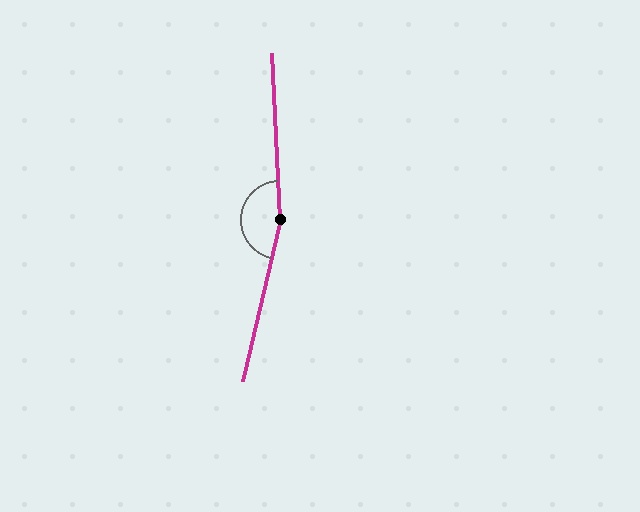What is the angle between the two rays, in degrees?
Approximately 164 degrees.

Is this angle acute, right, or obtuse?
It is obtuse.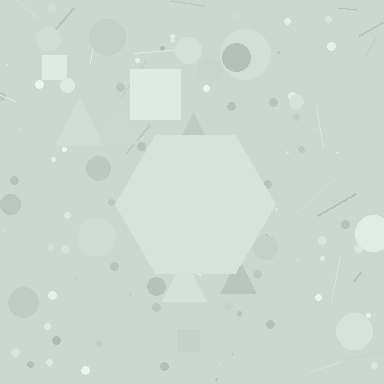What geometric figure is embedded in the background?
A hexagon is embedded in the background.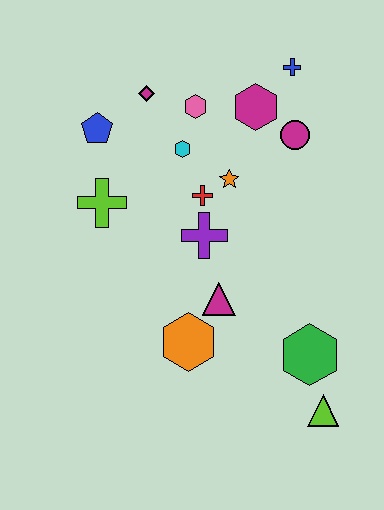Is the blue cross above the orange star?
Yes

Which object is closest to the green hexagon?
The lime triangle is closest to the green hexagon.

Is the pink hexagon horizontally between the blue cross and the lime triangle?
No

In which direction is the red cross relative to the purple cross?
The red cross is above the purple cross.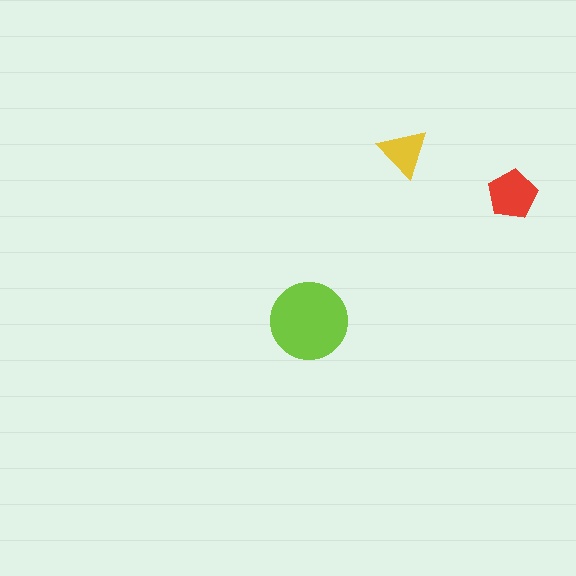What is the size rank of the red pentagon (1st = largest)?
2nd.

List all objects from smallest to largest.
The yellow triangle, the red pentagon, the lime circle.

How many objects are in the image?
There are 3 objects in the image.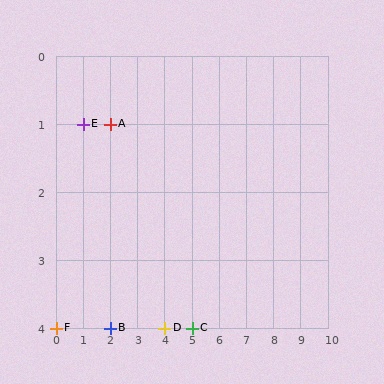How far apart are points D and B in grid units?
Points D and B are 2 columns apart.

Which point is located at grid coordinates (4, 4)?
Point D is at (4, 4).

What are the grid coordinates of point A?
Point A is at grid coordinates (2, 1).